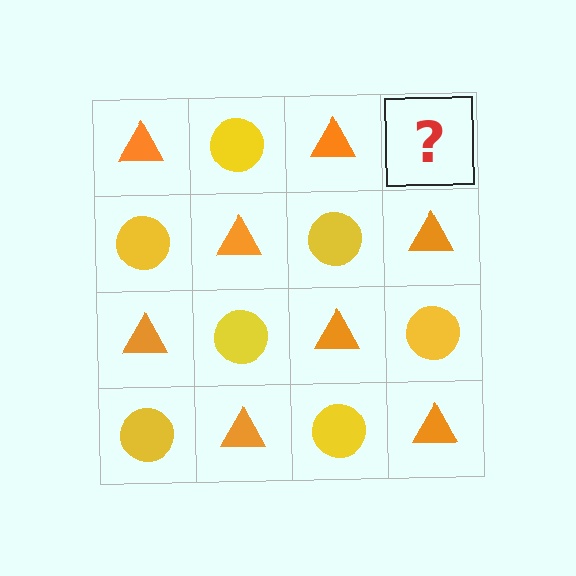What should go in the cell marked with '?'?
The missing cell should contain a yellow circle.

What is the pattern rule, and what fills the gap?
The rule is that it alternates orange triangle and yellow circle in a checkerboard pattern. The gap should be filled with a yellow circle.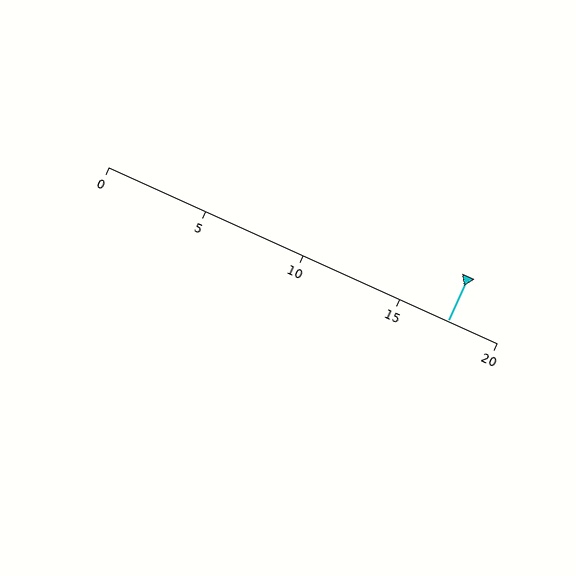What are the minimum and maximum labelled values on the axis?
The axis runs from 0 to 20.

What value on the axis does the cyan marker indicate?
The marker indicates approximately 17.5.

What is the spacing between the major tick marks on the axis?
The major ticks are spaced 5 apart.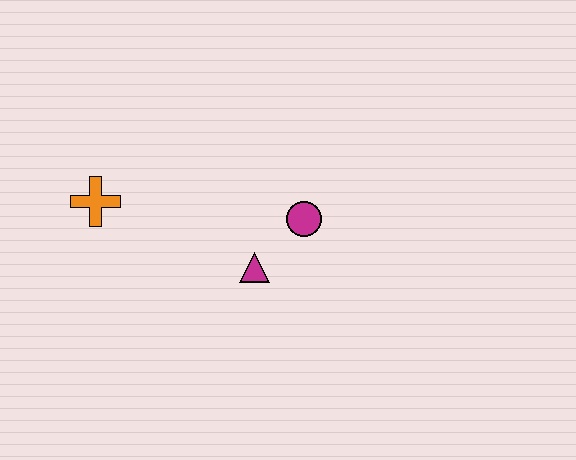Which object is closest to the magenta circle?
The magenta triangle is closest to the magenta circle.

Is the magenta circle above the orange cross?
No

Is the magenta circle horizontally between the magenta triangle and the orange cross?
No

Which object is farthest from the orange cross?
The magenta circle is farthest from the orange cross.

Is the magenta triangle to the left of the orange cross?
No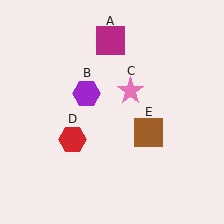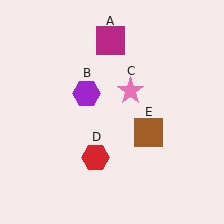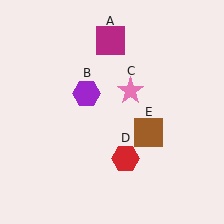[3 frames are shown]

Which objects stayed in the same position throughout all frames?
Magenta square (object A) and purple hexagon (object B) and pink star (object C) and brown square (object E) remained stationary.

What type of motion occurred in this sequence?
The red hexagon (object D) rotated counterclockwise around the center of the scene.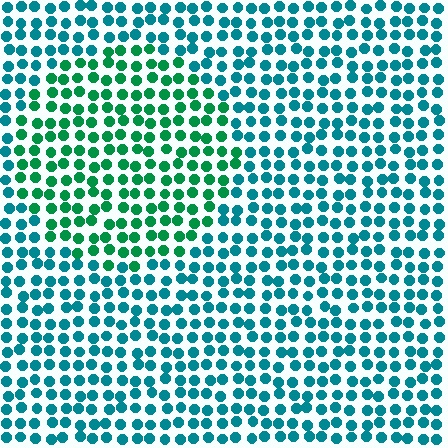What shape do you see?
I see a circle.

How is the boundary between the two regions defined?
The boundary is defined purely by a slight shift in hue (about 37 degrees). Spacing, size, and orientation are identical on both sides.